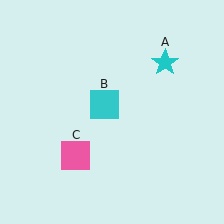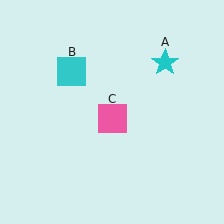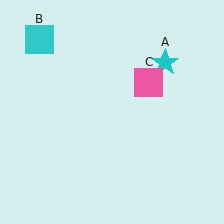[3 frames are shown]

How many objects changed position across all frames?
2 objects changed position: cyan square (object B), pink square (object C).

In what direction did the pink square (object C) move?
The pink square (object C) moved up and to the right.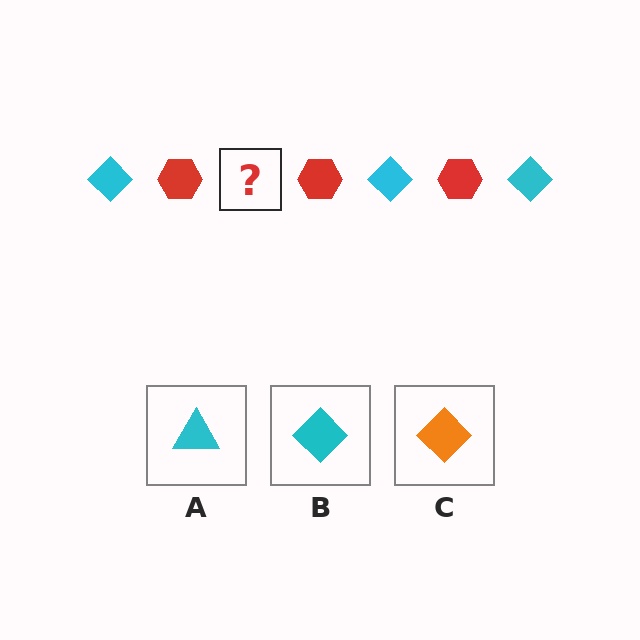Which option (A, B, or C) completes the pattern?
B.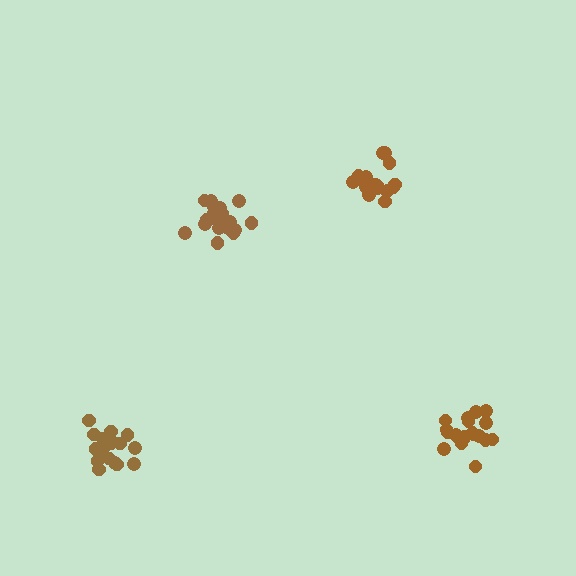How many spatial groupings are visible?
There are 4 spatial groupings.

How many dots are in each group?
Group 1: 21 dots, Group 2: 20 dots, Group 3: 21 dots, Group 4: 20 dots (82 total).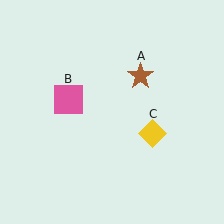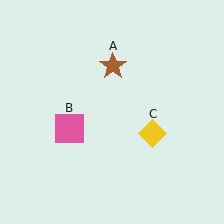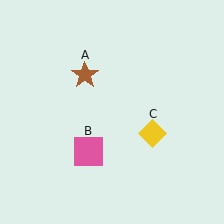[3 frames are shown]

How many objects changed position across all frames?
2 objects changed position: brown star (object A), pink square (object B).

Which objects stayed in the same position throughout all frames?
Yellow diamond (object C) remained stationary.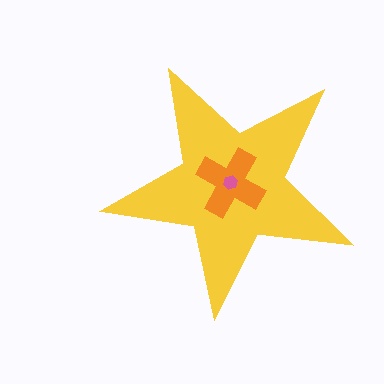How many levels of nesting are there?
3.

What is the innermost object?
The pink hexagon.